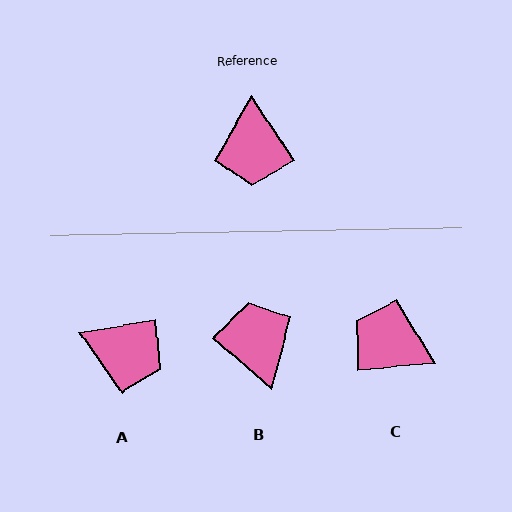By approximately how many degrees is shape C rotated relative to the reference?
Approximately 118 degrees clockwise.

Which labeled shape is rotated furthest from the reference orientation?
B, about 164 degrees away.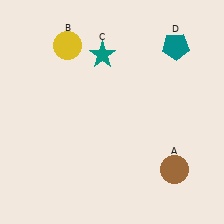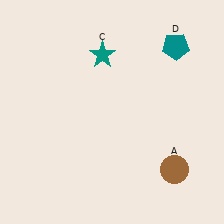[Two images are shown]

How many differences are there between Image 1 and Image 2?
There is 1 difference between the two images.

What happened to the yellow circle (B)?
The yellow circle (B) was removed in Image 2. It was in the top-left area of Image 1.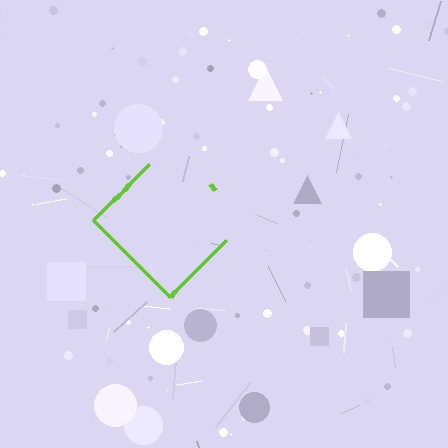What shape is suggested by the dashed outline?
The dashed outline suggests a diamond.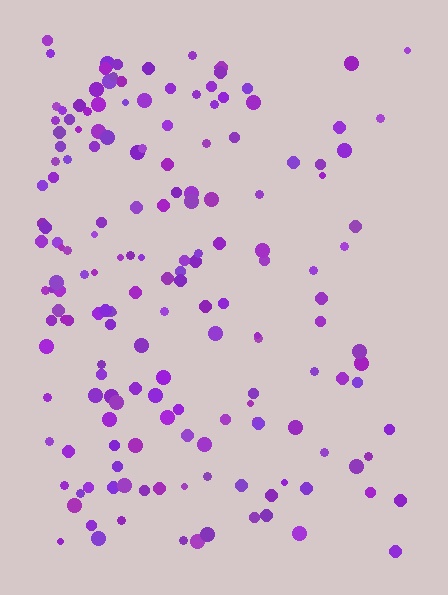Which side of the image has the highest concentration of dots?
The left.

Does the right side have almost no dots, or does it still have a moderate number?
Still a moderate number, just noticeably fewer than the left.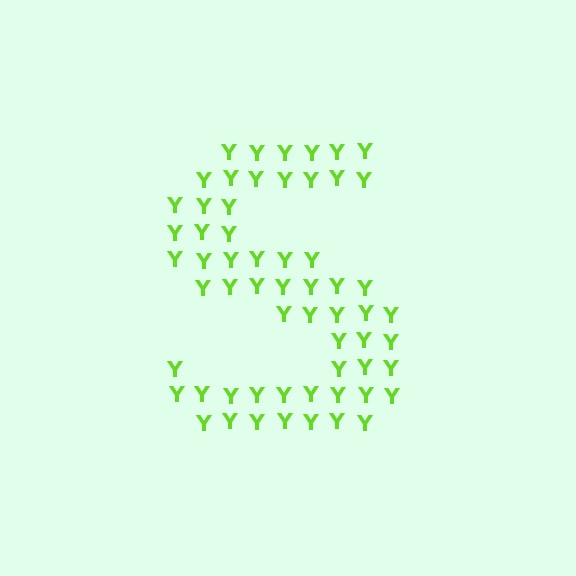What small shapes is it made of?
It is made of small letter Y's.